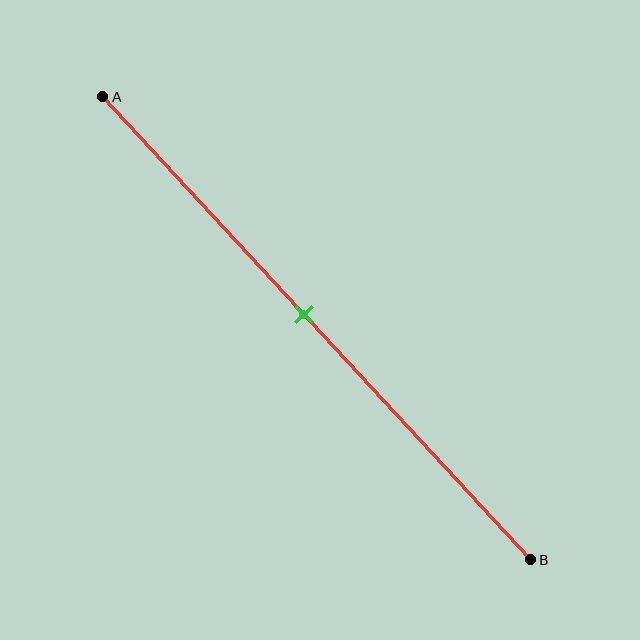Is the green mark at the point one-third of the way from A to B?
No, the mark is at about 45% from A, not at the 33% one-third point.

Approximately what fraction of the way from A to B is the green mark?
The green mark is approximately 45% of the way from A to B.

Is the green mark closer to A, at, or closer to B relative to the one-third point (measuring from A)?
The green mark is closer to point B than the one-third point of segment AB.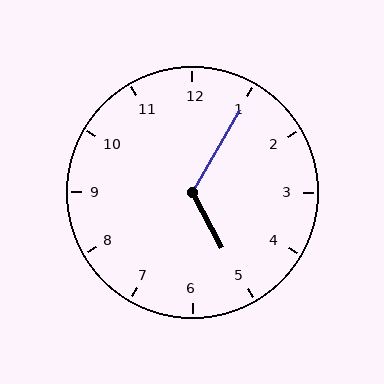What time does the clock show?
5:05.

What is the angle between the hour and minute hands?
Approximately 122 degrees.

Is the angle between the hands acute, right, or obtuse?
It is obtuse.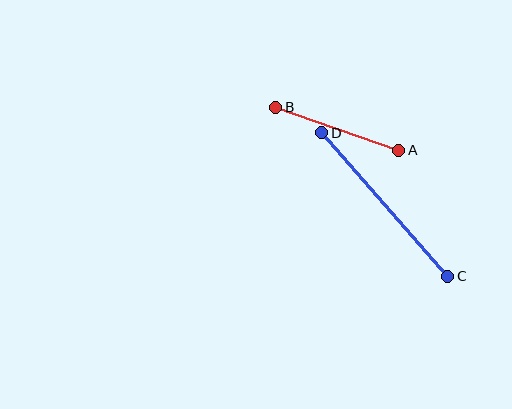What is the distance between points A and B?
The distance is approximately 131 pixels.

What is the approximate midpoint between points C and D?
The midpoint is at approximately (385, 205) pixels.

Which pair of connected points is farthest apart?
Points C and D are farthest apart.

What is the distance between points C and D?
The distance is approximately 190 pixels.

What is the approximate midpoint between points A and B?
The midpoint is at approximately (337, 129) pixels.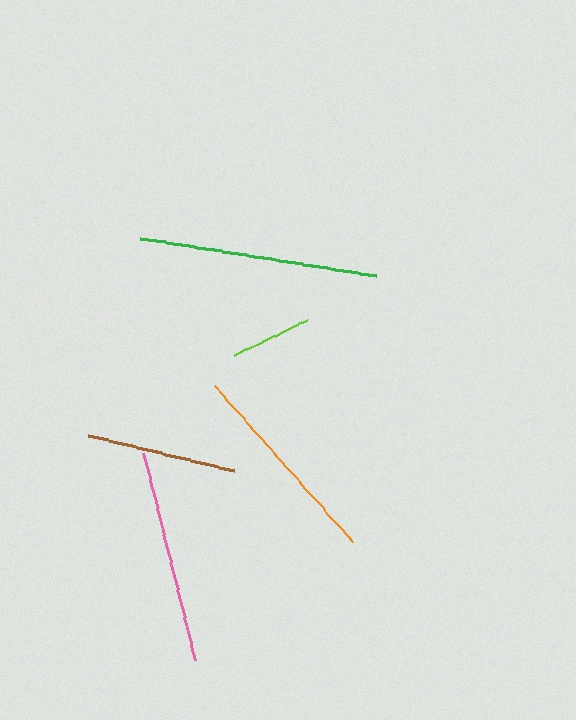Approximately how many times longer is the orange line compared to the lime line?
The orange line is approximately 2.6 times the length of the lime line.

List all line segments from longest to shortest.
From longest to shortest: green, pink, orange, brown, lime.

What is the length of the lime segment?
The lime segment is approximately 82 pixels long.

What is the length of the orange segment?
The orange segment is approximately 209 pixels long.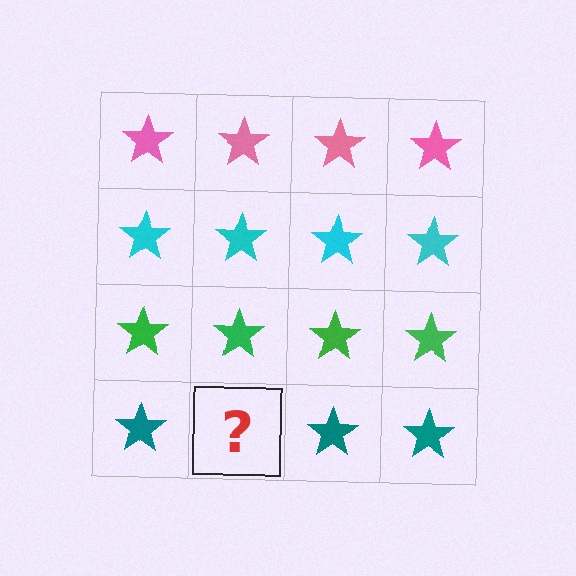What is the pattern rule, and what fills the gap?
The rule is that each row has a consistent color. The gap should be filled with a teal star.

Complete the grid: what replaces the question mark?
The question mark should be replaced with a teal star.